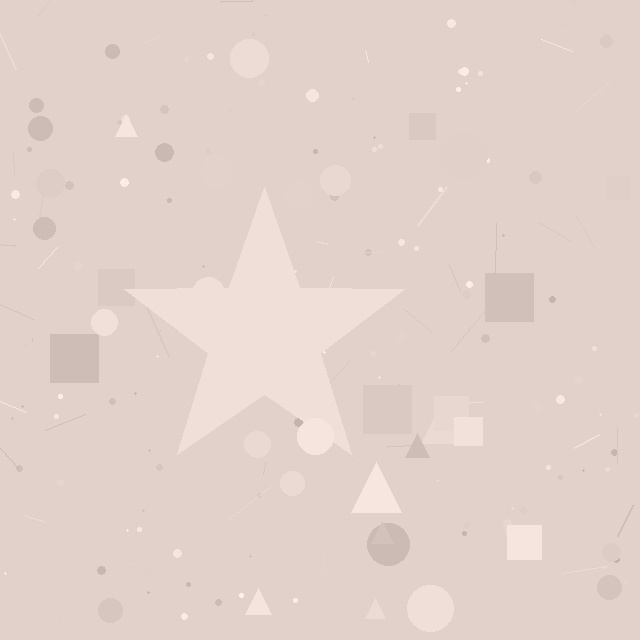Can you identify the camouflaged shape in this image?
The camouflaged shape is a star.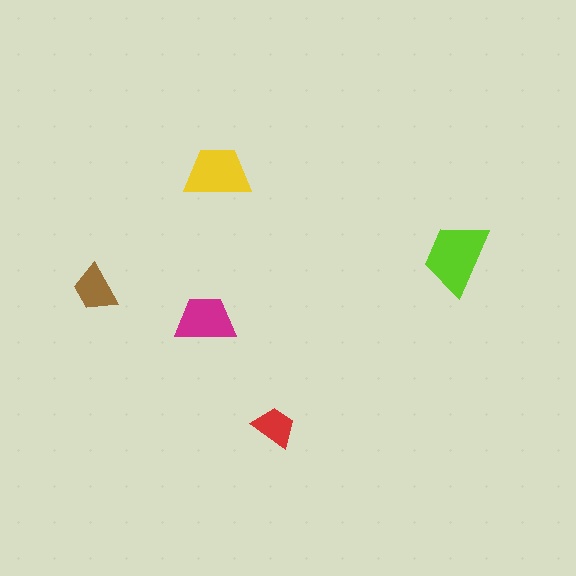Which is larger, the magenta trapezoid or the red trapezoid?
The magenta one.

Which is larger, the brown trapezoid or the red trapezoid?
The brown one.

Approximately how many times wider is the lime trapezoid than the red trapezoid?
About 1.5 times wider.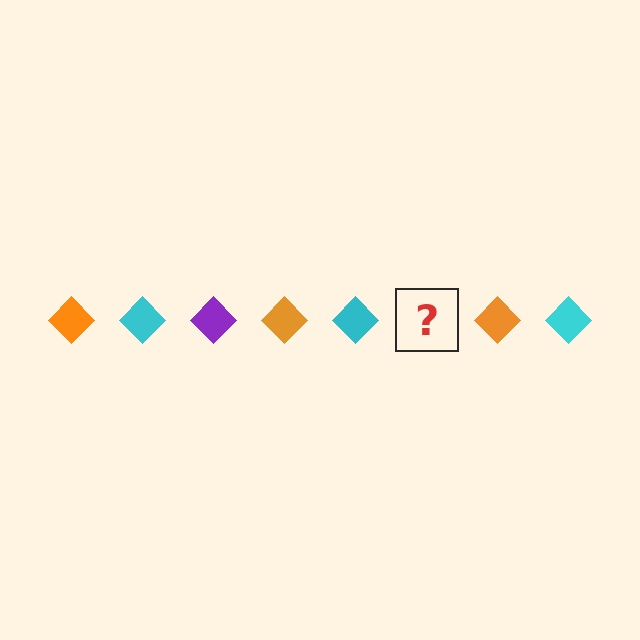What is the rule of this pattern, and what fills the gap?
The rule is that the pattern cycles through orange, cyan, purple diamonds. The gap should be filled with a purple diamond.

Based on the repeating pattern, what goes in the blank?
The blank should be a purple diamond.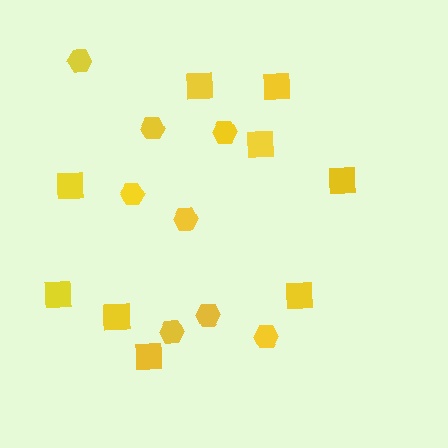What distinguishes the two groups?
There are 2 groups: one group of hexagons (8) and one group of squares (9).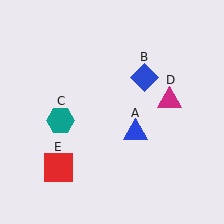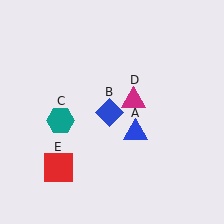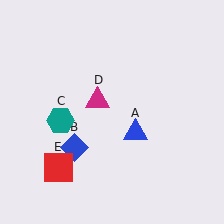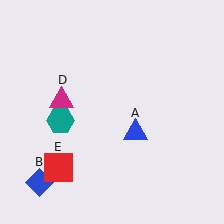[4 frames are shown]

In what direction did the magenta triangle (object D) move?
The magenta triangle (object D) moved left.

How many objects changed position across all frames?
2 objects changed position: blue diamond (object B), magenta triangle (object D).